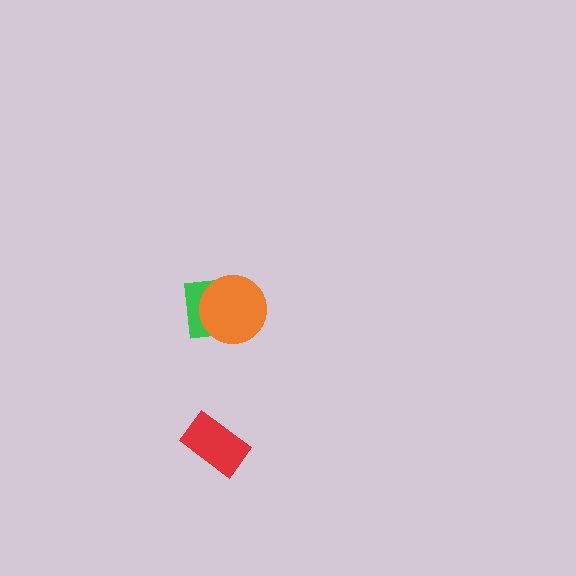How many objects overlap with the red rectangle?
0 objects overlap with the red rectangle.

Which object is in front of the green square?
The orange circle is in front of the green square.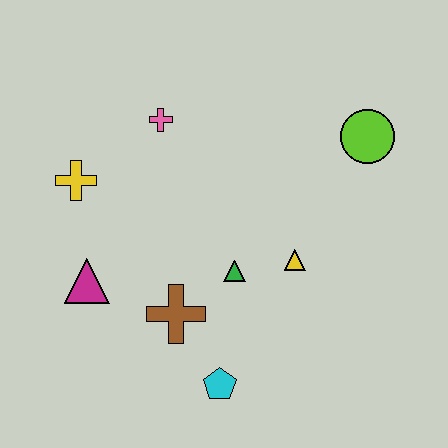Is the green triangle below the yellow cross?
Yes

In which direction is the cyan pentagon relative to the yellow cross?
The cyan pentagon is below the yellow cross.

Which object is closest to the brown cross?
The green triangle is closest to the brown cross.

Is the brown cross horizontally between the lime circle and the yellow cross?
Yes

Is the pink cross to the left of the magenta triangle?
No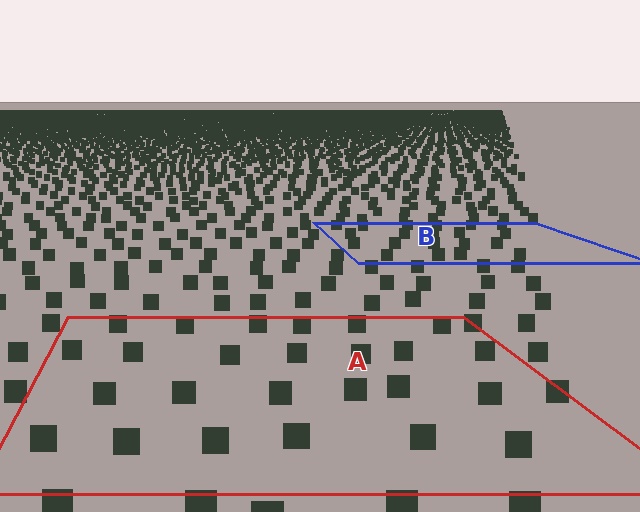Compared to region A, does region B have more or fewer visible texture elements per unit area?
Region B has more texture elements per unit area — they are packed more densely because it is farther away.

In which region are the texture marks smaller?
The texture marks are smaller in region B, because it is farther away.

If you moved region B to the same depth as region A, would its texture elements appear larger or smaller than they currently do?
They would appear larger. At a closer depth, the same texture elements are projected at a bigger on-screen size.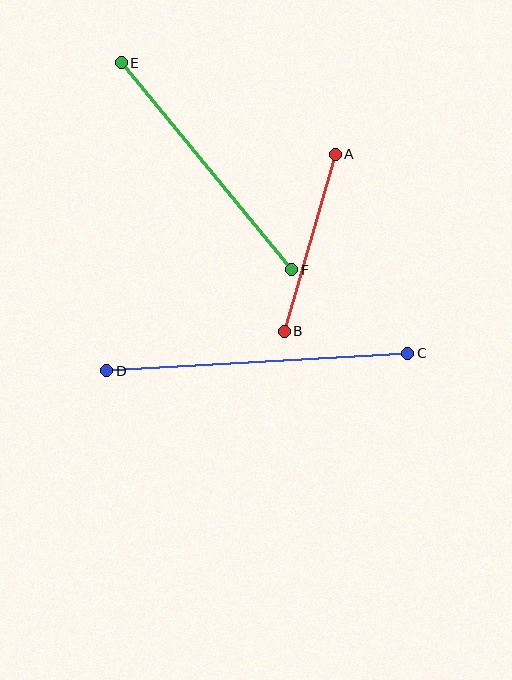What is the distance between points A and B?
The distance is approximately 184 pixels.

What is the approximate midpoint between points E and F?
The midpoint is at approximately (207, 166) pixels.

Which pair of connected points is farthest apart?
Points C and D are farthest apart.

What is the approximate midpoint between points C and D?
The midpoint is at approximately (257, 362) pixels.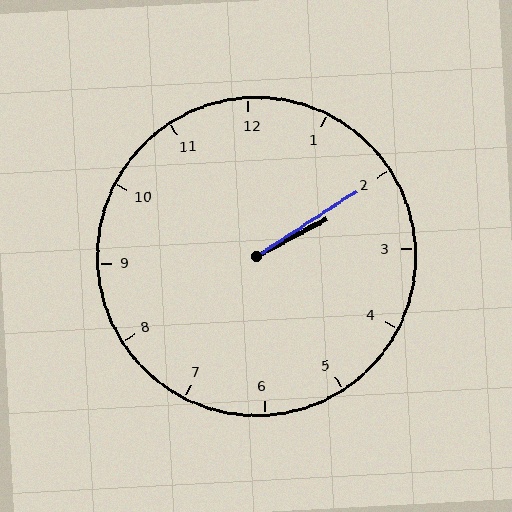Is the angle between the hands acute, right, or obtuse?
It is acute.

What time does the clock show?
2:10.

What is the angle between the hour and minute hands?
Approximately 5 degrees.